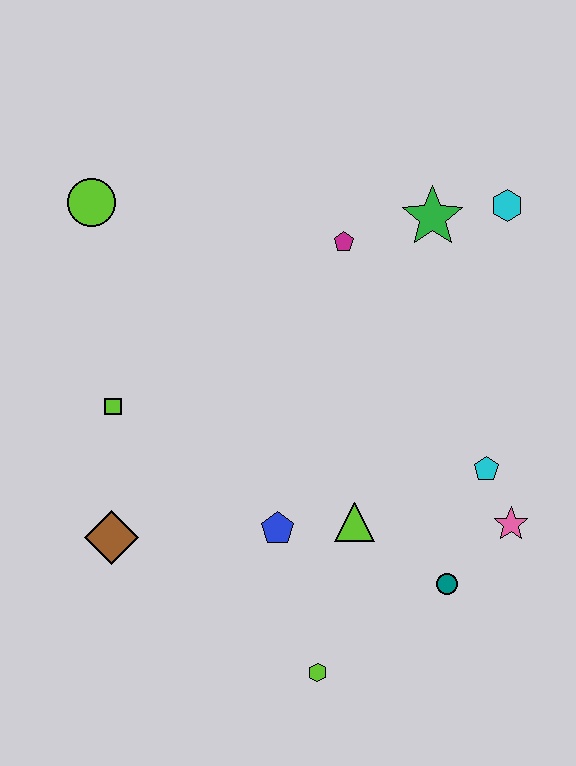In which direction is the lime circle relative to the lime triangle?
The lime circle is above the lime triangle.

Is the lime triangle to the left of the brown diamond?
No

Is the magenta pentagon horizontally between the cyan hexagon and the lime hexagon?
Yes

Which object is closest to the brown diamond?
The lime square is closest to the brown diamond.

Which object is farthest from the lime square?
The cyan hexagon is farthest from the lime square.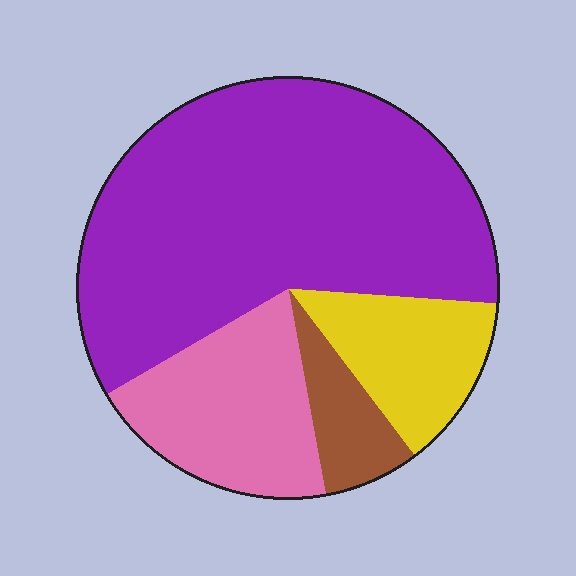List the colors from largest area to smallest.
From largest to smallest: purple, pink, yellow, brown.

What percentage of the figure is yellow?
Yellow takes up about one eighth (1/8) of the figure.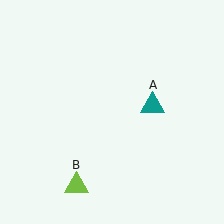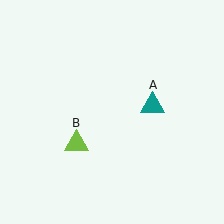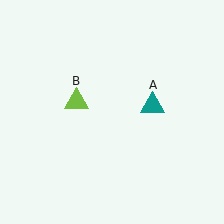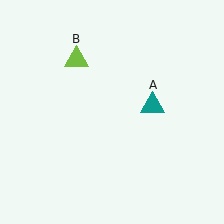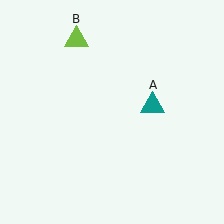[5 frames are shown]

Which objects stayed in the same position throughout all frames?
Teal triangle (object A) remained stationary.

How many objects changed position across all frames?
1 object changed position: lime triangle (object B).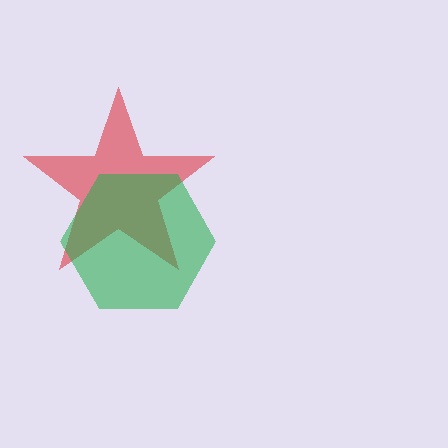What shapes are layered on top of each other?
The layered shapes are: a red star, a green hexagon.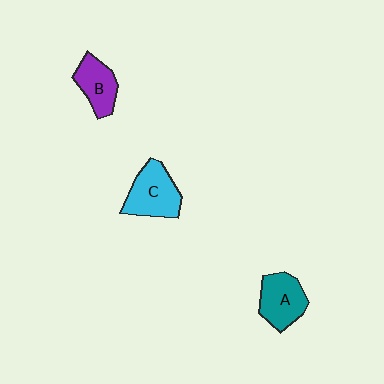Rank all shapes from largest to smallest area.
From largest to smallest: C (cyan), A (teal), B (purple).